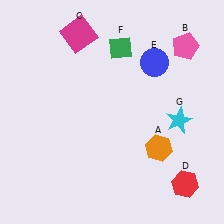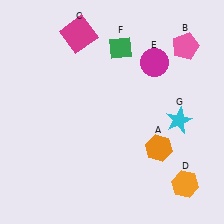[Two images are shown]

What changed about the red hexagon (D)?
In Image 1, D is red. In Image 2, it changed to orange.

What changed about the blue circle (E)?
In Image 1, E is blue. In Image 2, it changed to magenta.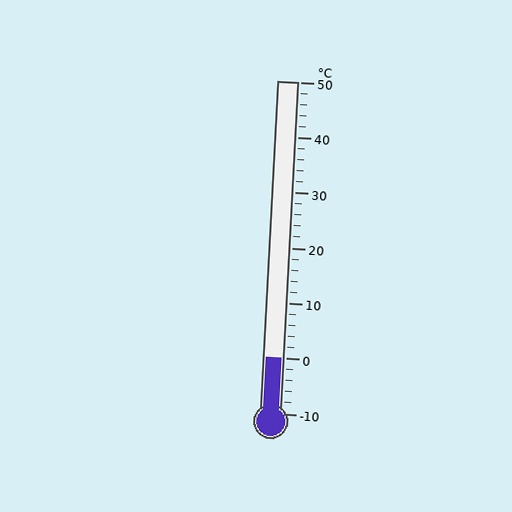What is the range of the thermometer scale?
The thermometer scale ranges from -10°C to 50°C.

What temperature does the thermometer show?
The thermometer shows approximately 0°C.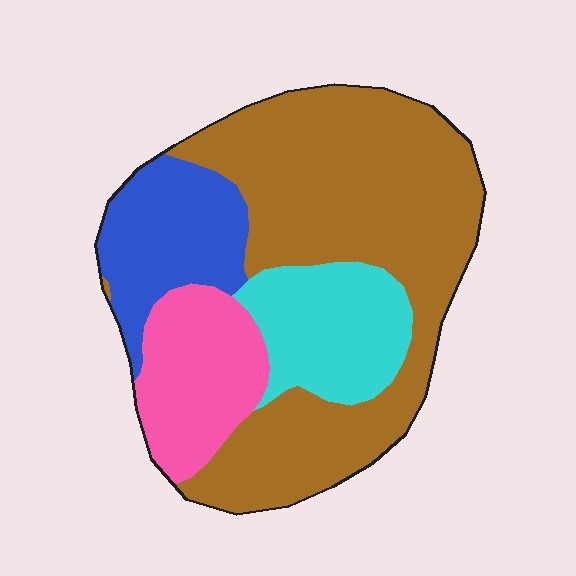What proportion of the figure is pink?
Pink takes up about one sixth (1/6) of the figure.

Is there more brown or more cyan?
Brown.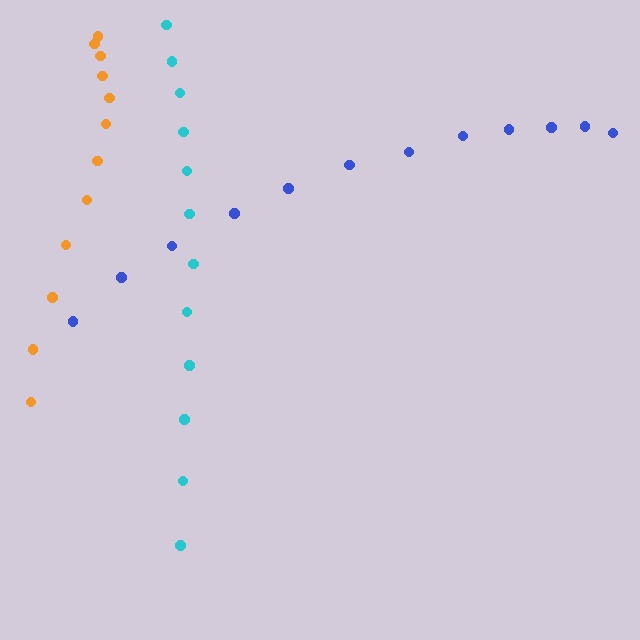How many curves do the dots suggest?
There are 3 distinct paths.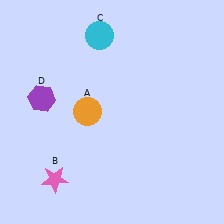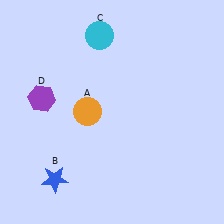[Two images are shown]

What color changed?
The star (B) changed from pink in Image 1 to blue in Image 2.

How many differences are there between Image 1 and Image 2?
There is 1 difference between the two images.